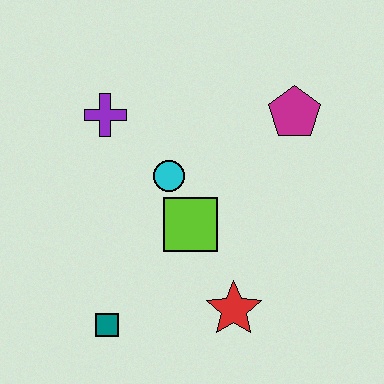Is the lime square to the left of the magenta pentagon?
Yes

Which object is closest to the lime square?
The cyan circle is closest to the lime square.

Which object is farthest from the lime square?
The magenta pentagon is farthest from the lime square.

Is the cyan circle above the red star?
Yes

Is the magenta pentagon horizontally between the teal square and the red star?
No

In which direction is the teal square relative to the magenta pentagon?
The teal square is below the magenta pentagon.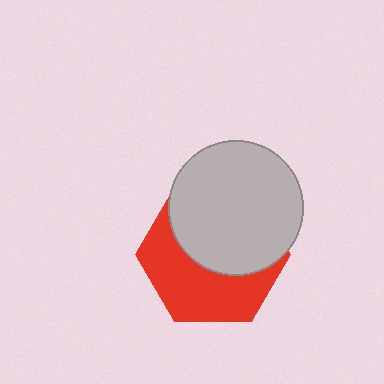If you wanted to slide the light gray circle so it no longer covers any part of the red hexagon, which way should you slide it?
Slide it up — that is the most direct way to separate the two shapes.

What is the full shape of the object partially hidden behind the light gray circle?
The partially hidden object is a red hexagon.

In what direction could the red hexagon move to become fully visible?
The red hexagon could move down. That would shift it out from behind the light gray circle entirely.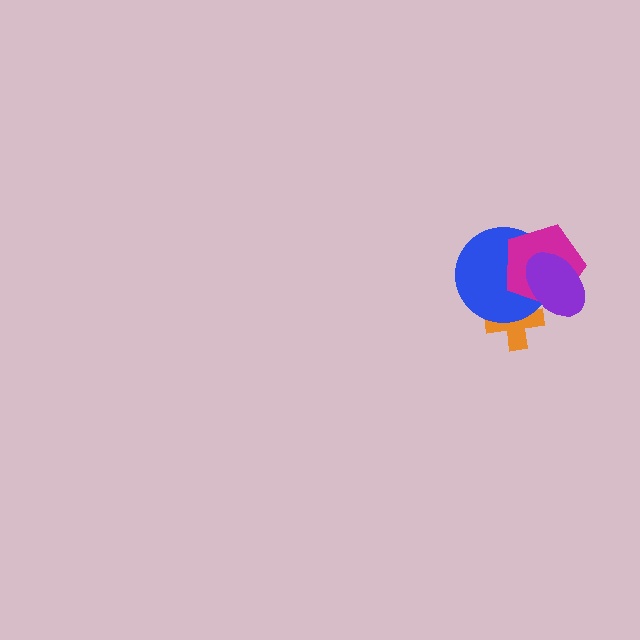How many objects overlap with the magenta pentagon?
3 objects overlap with the magenta pentagon.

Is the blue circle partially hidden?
Yes, it is partially covered by another shape.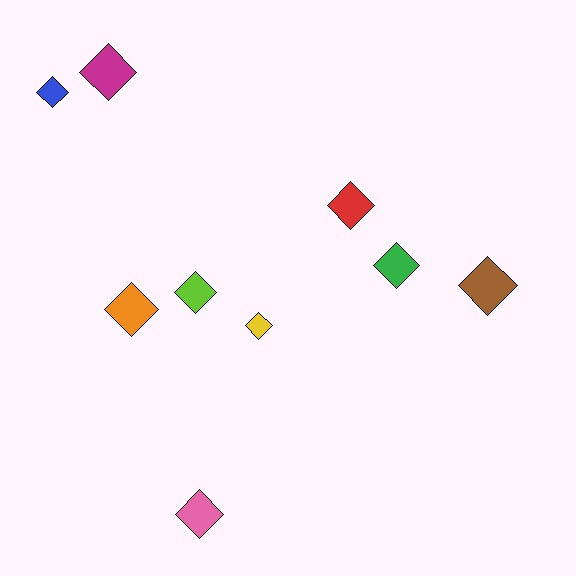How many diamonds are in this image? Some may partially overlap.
There are 9 diamonds.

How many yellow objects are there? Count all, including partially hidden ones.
There is 1 yellow object.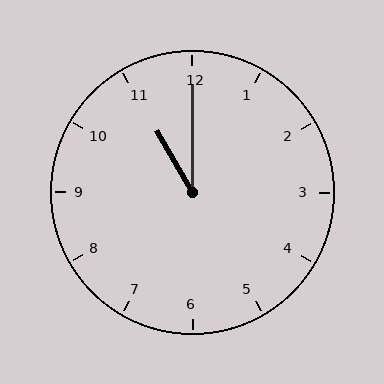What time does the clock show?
11:00.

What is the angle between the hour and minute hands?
Approximately 30 degrees.